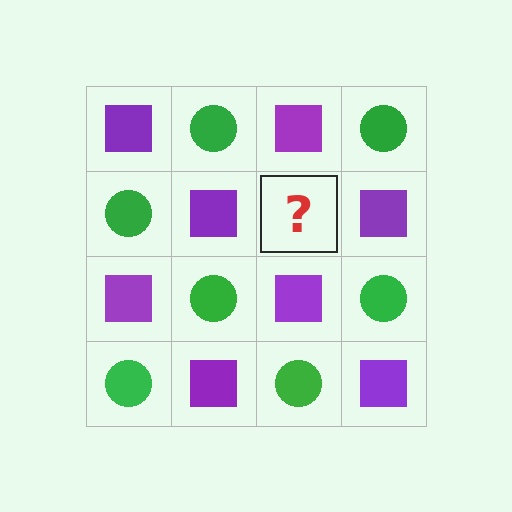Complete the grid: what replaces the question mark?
The question mark should be replaced with a green circle.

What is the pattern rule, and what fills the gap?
The rule is that it alternates purple square and green circle in a checkerboard pattern. The gap should be filled with a green circle.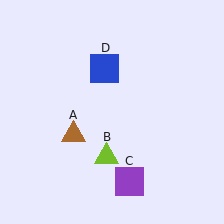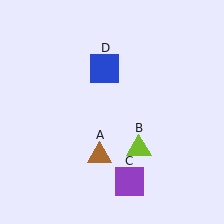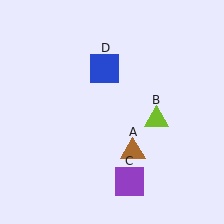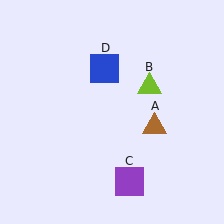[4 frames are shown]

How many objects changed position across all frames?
2 objects changed position: brown triangle (object A), lime triangle (object B).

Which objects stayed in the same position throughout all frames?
Purple square (object C) and blue square (object D) remained stationary.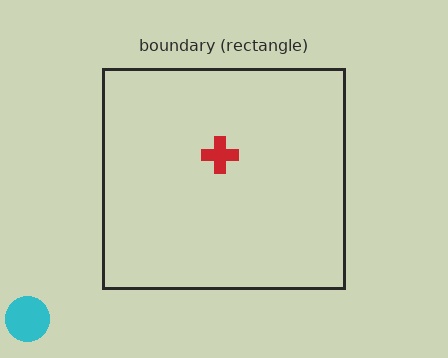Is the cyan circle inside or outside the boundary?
Outside.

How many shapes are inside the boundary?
1 inside, 1 outside.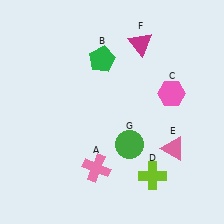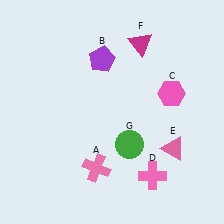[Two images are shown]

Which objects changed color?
B changed from green to purple. D changed from lime to pink.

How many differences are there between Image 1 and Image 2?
There are 2 differences between the two images.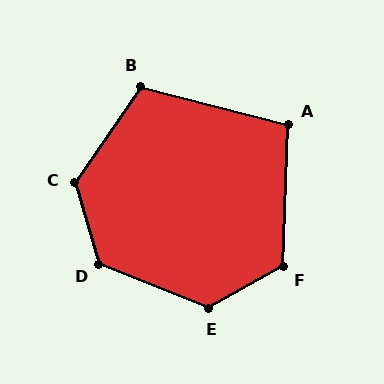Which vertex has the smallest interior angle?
A, at approximately 102 degrees.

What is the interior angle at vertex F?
Approximately 122 degrees (obtuse).